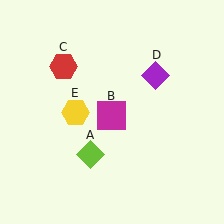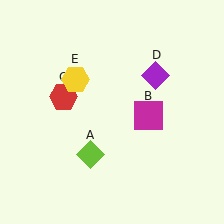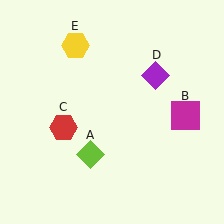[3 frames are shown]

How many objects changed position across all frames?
3 objects changed position: magenta square (object B), red hexagon (object C), yellow hexagon (object E).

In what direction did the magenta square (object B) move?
The magenta square (object B) moved right.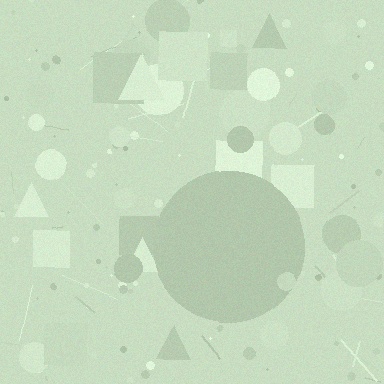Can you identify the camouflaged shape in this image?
The camouflaged shape is a circle.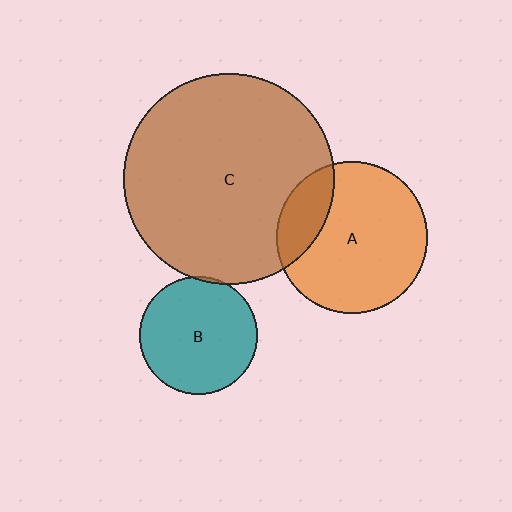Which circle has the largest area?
Circle C (brown).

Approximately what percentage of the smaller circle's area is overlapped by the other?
Approximately 5%.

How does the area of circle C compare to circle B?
Approximately 3.2 times.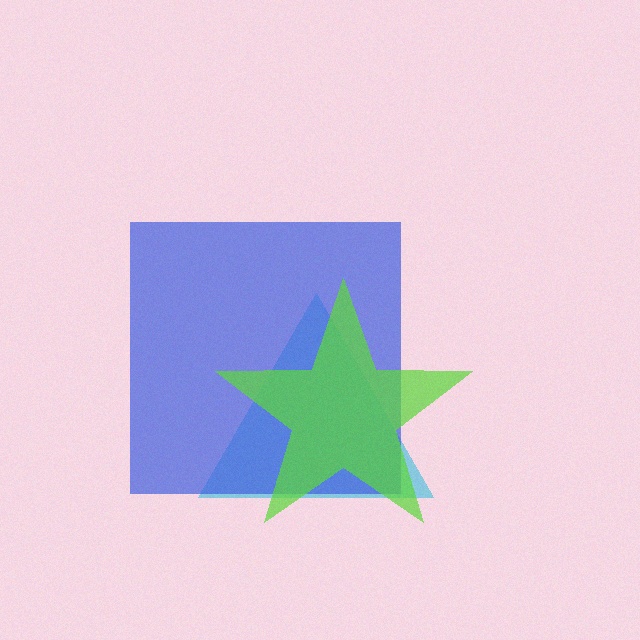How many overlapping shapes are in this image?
There are 3 overlapping shapes in the image.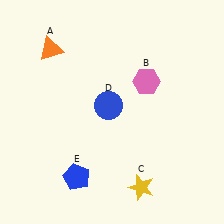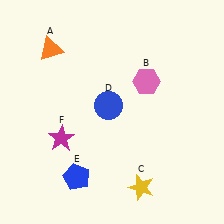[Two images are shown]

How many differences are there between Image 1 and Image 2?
There is 1 difference between the two images.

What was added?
A magenta star (F) was added in Image 2.